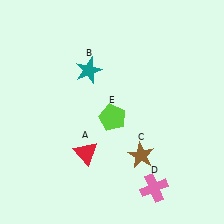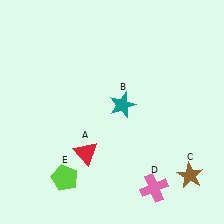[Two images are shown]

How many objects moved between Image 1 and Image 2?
3 objects moved between the two images.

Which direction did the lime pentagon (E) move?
The lime pentagon (E) moved down.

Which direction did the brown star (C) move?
The brown star (C) moved right.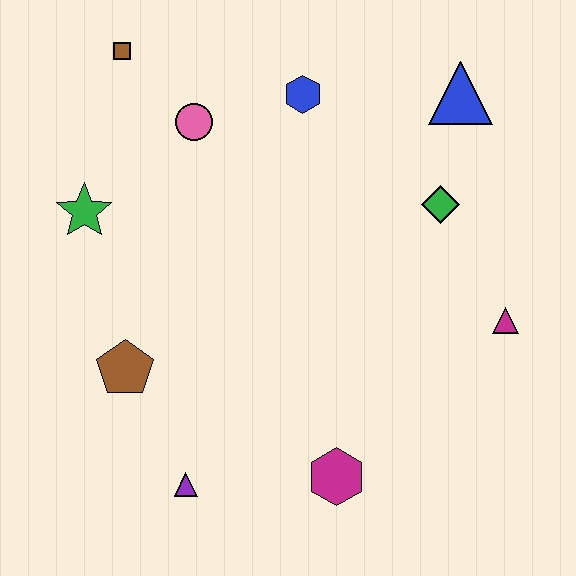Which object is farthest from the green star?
The magenta triangle is farthest from the green star.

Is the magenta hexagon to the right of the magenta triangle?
No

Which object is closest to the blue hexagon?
The pink circle is closest to the blue hexagon.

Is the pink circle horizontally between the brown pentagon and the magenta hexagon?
Yes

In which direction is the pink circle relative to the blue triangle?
The pink circle is to the left of the blue triangle.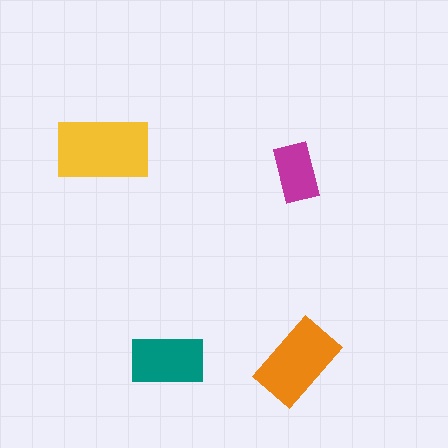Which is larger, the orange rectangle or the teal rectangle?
The orange one.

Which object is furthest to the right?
The orange rectangle is rightmost.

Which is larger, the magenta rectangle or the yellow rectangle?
The yellow one.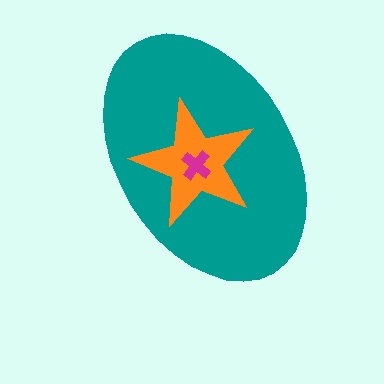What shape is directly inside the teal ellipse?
The orange star.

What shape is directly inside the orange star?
The magenta cross.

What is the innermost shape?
The magenta cross.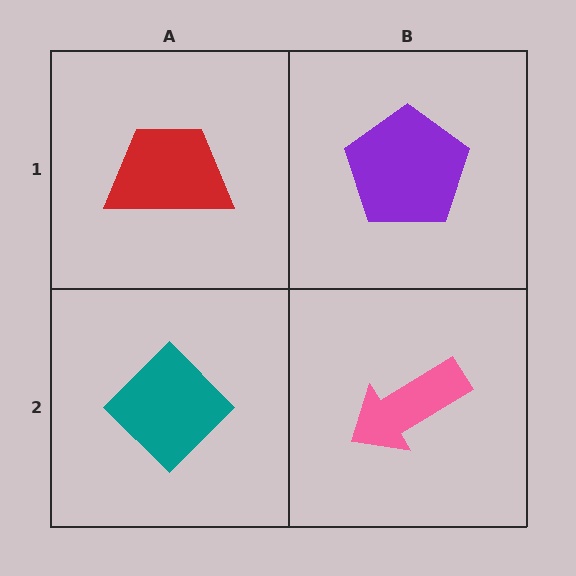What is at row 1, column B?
A purple pentagon.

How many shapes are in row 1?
2 shapes.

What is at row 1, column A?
A red trapezoid.